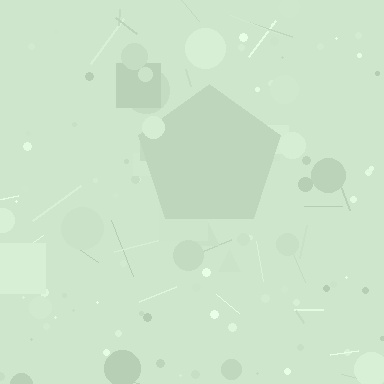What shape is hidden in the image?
A pentagon is hidden in the image.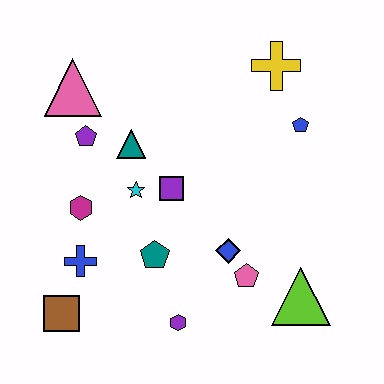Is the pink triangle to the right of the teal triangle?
No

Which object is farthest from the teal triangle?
The lime triangle is farthest from the teal triangle.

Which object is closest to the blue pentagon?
The yellow cross is closest to the blue pentagon.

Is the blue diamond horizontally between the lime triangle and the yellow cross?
No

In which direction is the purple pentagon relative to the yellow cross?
The purple pentagon is to the left of the yellow cross.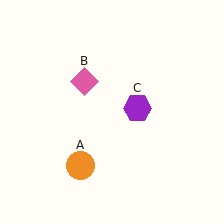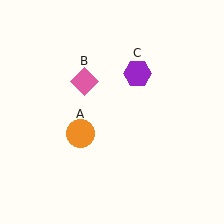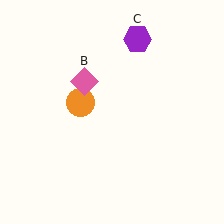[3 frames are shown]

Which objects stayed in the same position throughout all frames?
Pink diamond (object B) remained stationary.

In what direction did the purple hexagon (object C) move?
The purple hexagon (object C) moved up.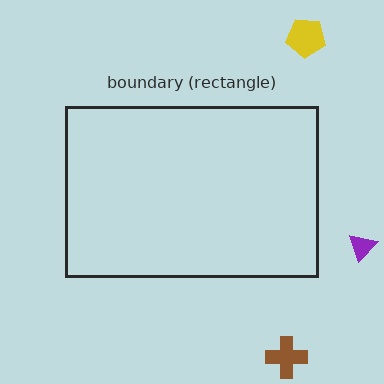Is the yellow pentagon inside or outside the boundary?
Outside.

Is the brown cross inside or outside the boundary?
Outside.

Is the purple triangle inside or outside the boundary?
Outside.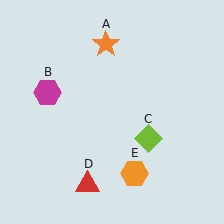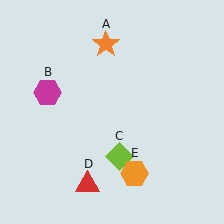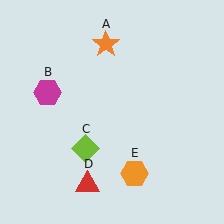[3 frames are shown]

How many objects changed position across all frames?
1 object changed position: lime diamond (object C).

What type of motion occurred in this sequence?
The lime diamond (object C) rotated clockwise around the center of the scene.